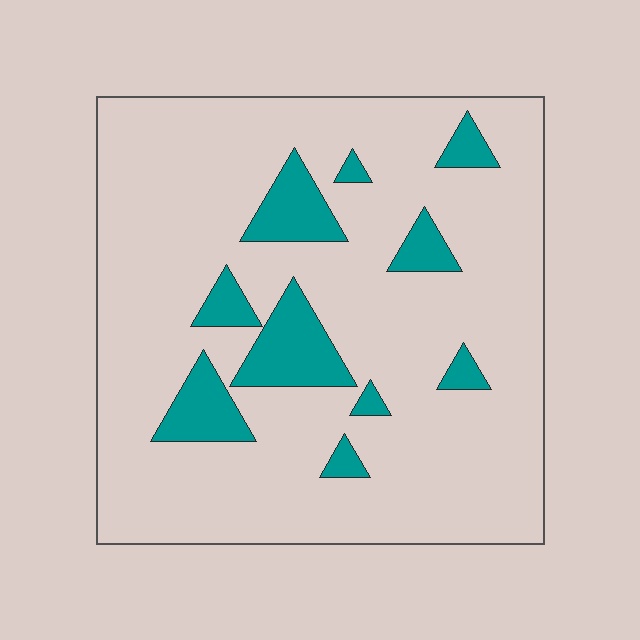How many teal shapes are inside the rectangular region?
10.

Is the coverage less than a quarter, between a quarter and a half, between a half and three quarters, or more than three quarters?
Less than a quarter.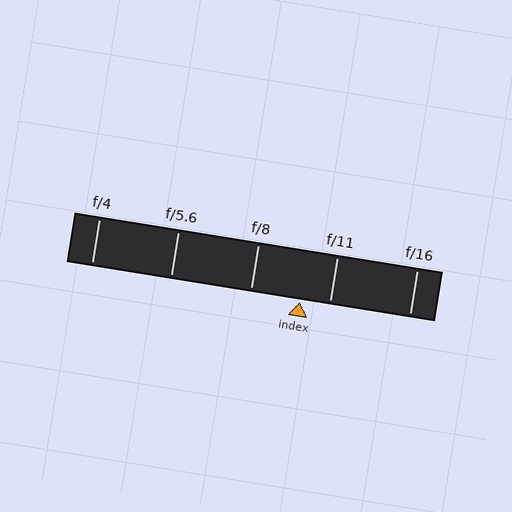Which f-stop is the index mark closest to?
The index mark is closest to f/11.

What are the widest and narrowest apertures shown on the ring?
The widest aperture shown is f/4 and the narrowest is f/16.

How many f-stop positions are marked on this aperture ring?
There are 5 f-stop positions marked.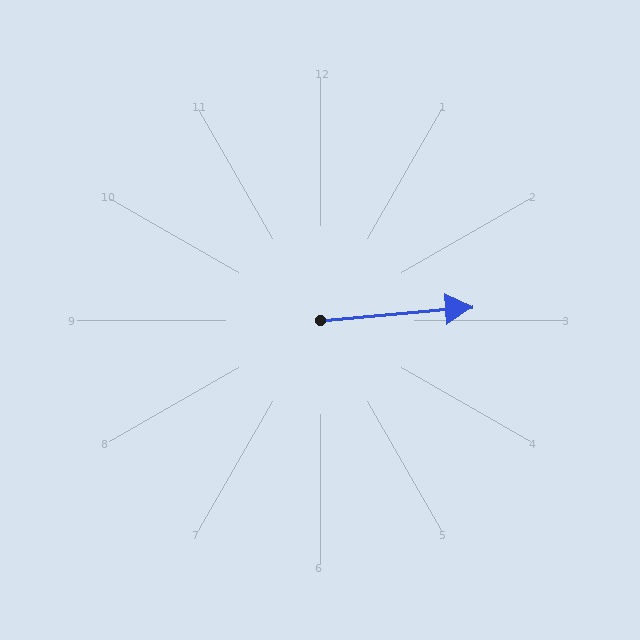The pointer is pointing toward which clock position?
Roughly 3 o'clock.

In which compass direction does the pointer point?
East.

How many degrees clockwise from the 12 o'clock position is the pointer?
Approximately 85 degrees.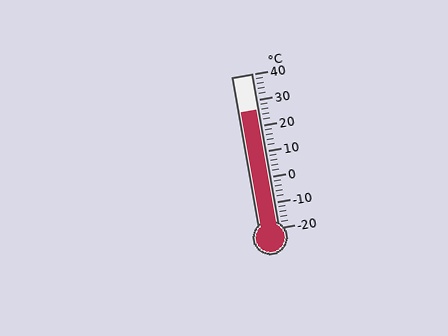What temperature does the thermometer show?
The thermometer shows approximately 26°C.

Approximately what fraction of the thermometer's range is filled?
The thermometer is filled to approximately 75% of its range.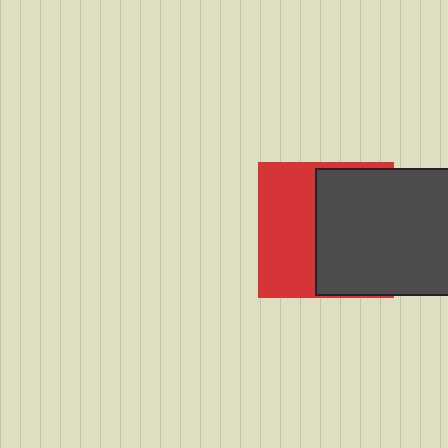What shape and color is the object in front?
The object in front is a dark gray rectangle.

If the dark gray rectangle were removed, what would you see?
You would see the complete red square.